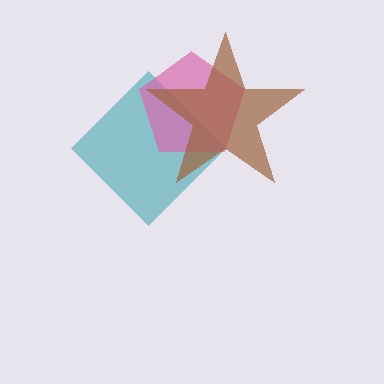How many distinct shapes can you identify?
There are 3 distinct shapes: a teal diamond, a pink pentagon, a brown star.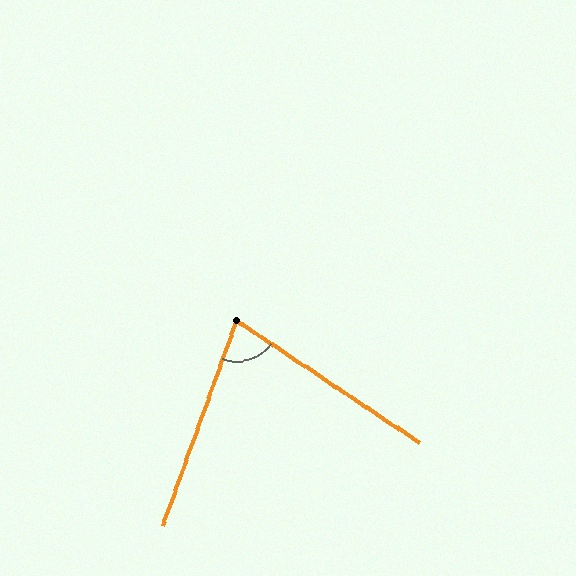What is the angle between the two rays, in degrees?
Approximately 76 degrees.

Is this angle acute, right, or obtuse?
It is acute.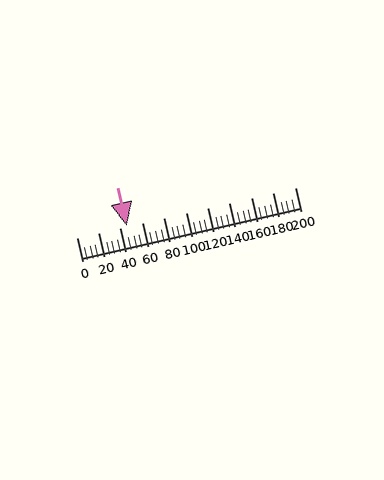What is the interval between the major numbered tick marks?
The major tick marks are spaced 20 units apart.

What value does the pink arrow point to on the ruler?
The pink arrow points to approximately 46.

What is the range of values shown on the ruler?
The ruler shows values from 0 to 200.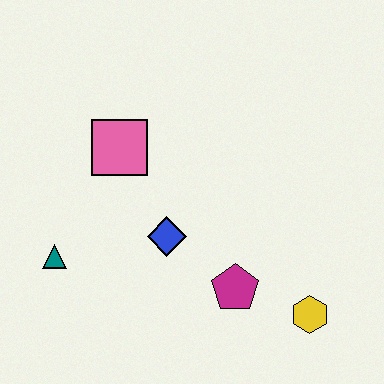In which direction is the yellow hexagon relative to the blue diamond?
The yellow hexagon is to the right of the blue diamond.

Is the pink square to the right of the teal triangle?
Yes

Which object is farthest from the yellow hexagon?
The teal triangle is farthest from the yellow hexagon.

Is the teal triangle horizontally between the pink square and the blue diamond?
No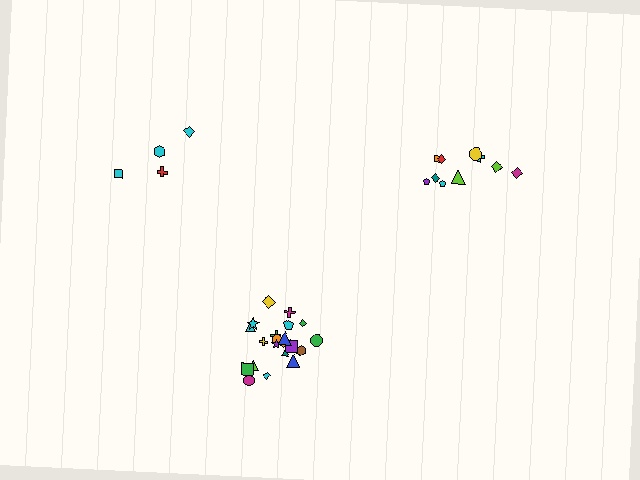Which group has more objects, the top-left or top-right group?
The top-right group.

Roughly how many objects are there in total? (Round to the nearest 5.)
Roughly 35 objects in total.